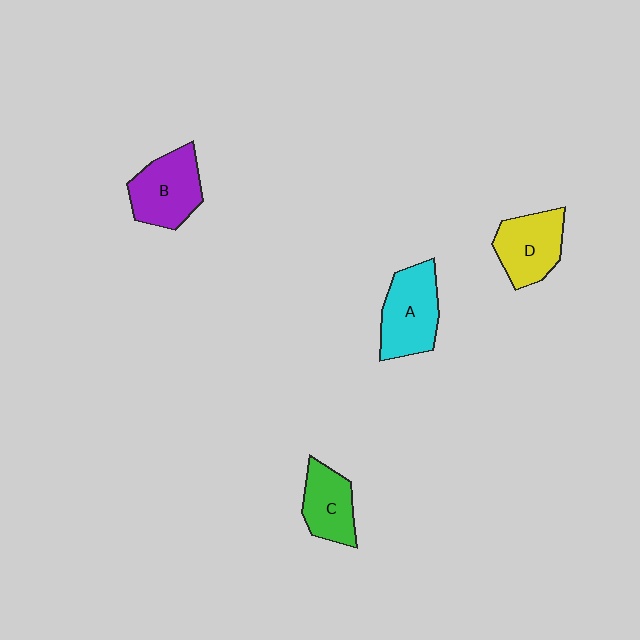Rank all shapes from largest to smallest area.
From largest to smallest: A (cyan), B (purple), D (yellow), C (green).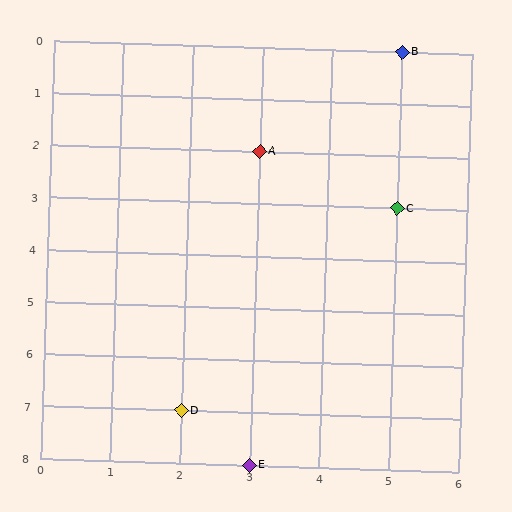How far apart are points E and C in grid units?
Points E and C are 2 columns and 5 rows apart (about 5.4 grid units diagonally).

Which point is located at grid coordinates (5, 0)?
Point B is at (5, 0).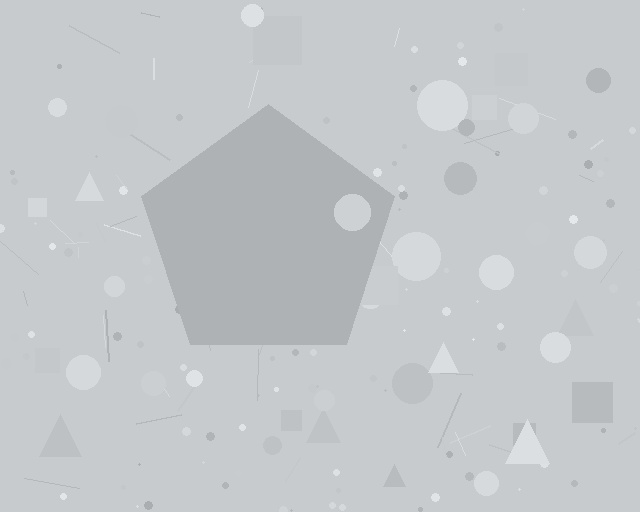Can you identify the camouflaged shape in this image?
The camouflaged shape is a pentagon.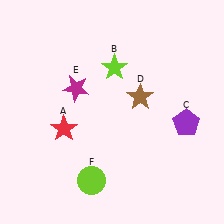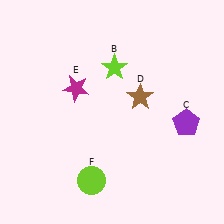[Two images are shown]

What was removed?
The red star (A) was removed in Image 2.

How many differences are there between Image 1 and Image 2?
There is 1 difference between the two images.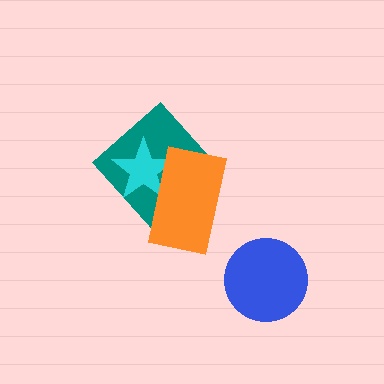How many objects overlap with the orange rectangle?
2 objects overlap with the orange rectangle.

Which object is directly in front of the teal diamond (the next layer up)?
The cyan star is directly in front of the teal diamond.